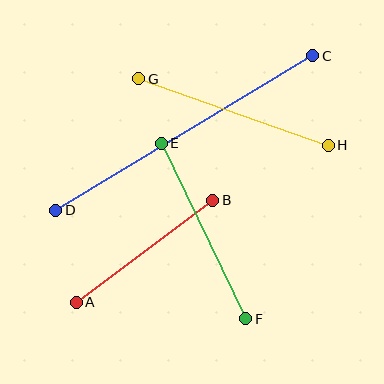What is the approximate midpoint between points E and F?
The midpoint is at approximately (204, 231) pixels.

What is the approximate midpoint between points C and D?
The midpoint is at approximately (184, 133) pixels.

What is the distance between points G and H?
The distance is approximately 201 pixels.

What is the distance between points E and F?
The distance is approximately 195 pixels.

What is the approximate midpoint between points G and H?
The midpoint is at approximately (233, 112) pixels.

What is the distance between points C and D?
The distance is approximately 300 pixels.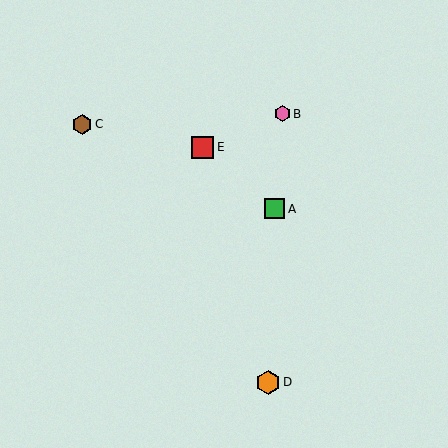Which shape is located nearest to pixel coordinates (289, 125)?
The pink hexagon (labeled B) at (282, 114) is nearest to that location.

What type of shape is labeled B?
Shape B is a pink hexagon.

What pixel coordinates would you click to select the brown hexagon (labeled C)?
Click at (82, 124) to select the brown hexagon C.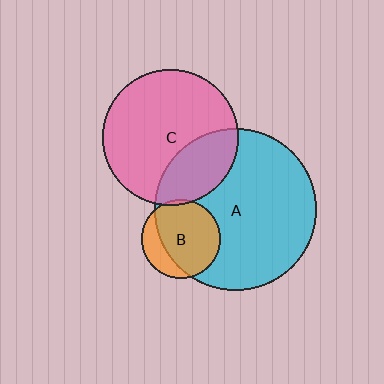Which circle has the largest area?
Circle A (cyan).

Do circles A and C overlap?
Yes.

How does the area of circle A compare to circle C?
Approximately 1.4 times.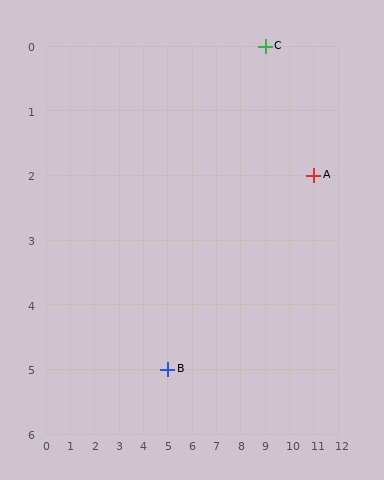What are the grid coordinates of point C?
Point C is at grid coordinates (9, 0).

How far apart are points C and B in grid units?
Points C and B are 4 columns and 5 rows apart (about 6.4 grid units diagonally).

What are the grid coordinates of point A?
Point A is at grid coordinates (11, 2).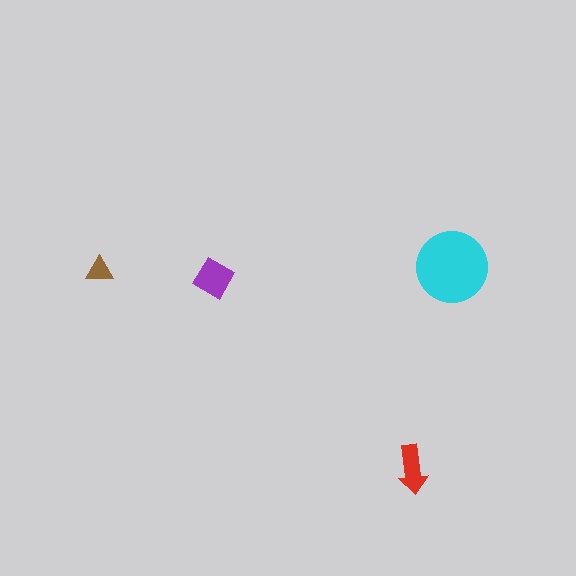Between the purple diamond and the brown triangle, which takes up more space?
The purple diamond.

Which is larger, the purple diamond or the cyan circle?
The cyan circle.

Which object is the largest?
The cyan circle.